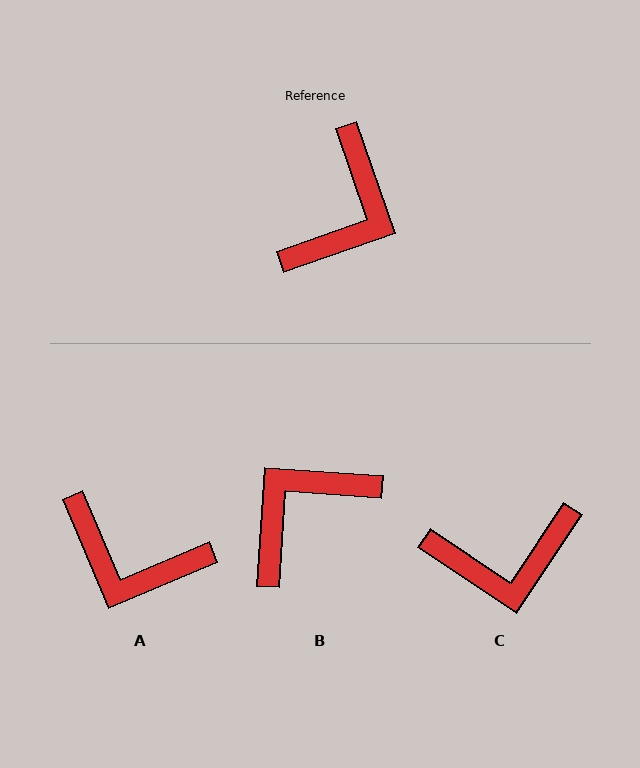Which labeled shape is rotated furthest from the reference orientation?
B, about 157 degrees away.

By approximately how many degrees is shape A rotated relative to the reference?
Approximately 86 degrees clockwise.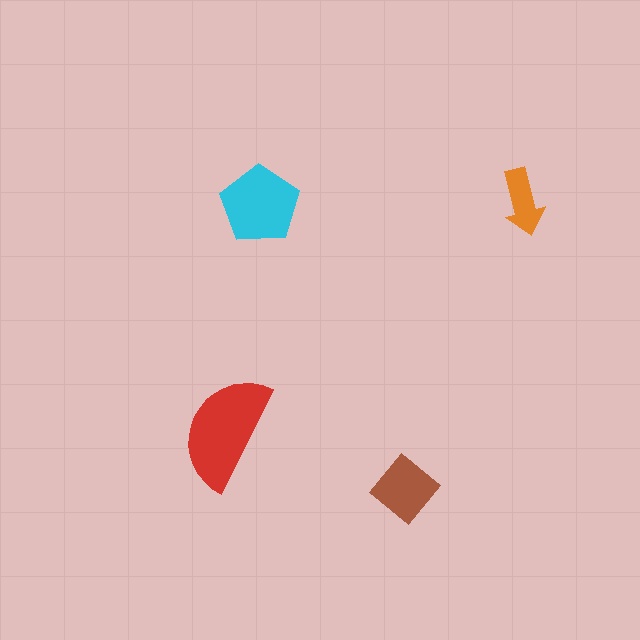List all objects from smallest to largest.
The orange arrow, the brown diamond, the cyan pentagon, the red semicircle.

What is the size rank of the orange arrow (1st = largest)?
4th.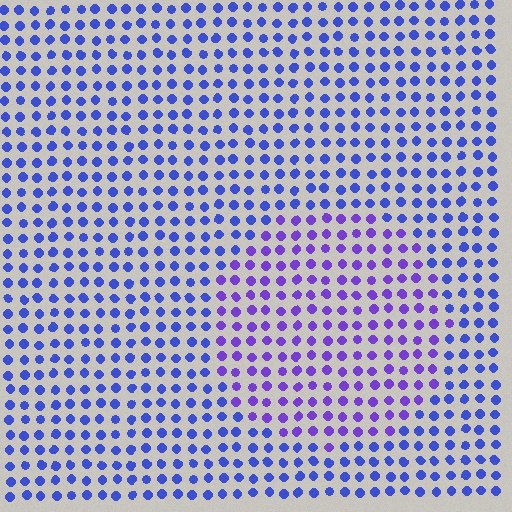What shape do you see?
I see a circle.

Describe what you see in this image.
The image is filled with small blue elements in a uniform arrangement. A circle-shaped region is visible where the elements are tinted to a slightly different hue, forming a subtle color boundary.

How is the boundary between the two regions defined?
The boundary is defined purely by a slight shift in hue (about 31 degrees). Spacing, size, and orientation are identical on both sides.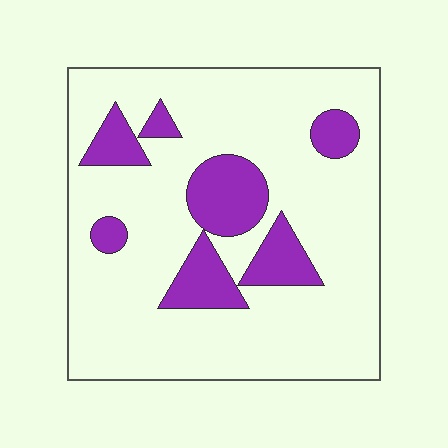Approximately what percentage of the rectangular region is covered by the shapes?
Approximately 20%.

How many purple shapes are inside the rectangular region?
7.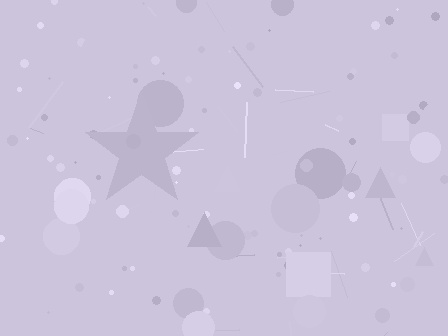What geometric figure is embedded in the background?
A star is embedded in the background.